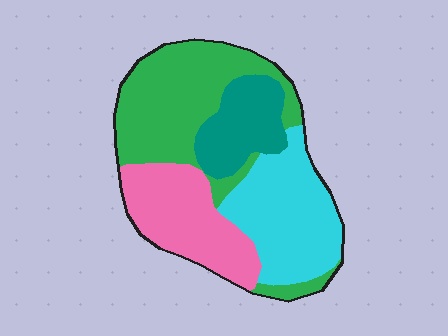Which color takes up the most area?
Green, at roughly 35%.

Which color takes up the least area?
Teal, at roughly 15%.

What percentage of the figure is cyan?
Cyan takes up between a sixth and a third of the figure.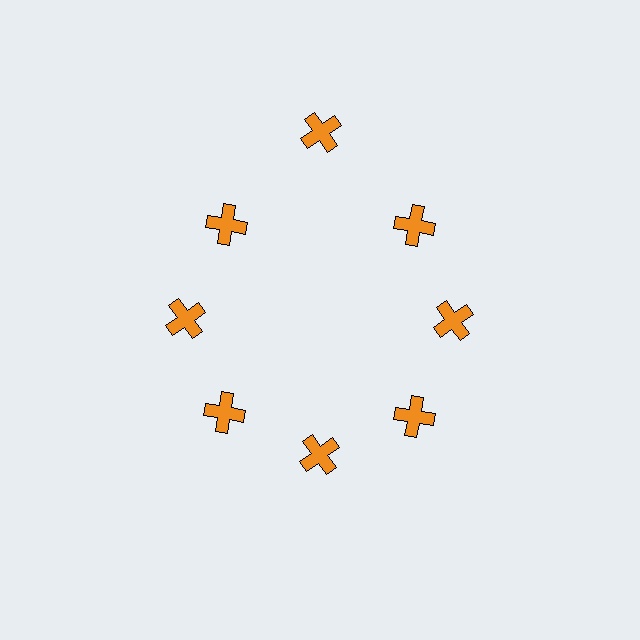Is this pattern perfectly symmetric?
No. The 8 orange crosses are arranged in a ring, but one element near the 12 o'clock position is pushed outward from the center, breaking the 8-fold rotational symmetry.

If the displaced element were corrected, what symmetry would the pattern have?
It would have 8-fold rotational symmetry — the pattern would map onto itself every 45 degrees.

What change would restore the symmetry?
The symmetry would be restored by moving it inward, back onto the ring so that all 8 crosses sit at equal angles and equal distance from the center.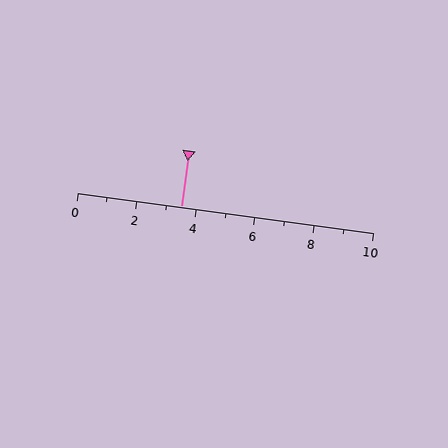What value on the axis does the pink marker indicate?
The marker indicates approximately 3.5.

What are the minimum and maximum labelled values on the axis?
The axis runs from 0 to 10.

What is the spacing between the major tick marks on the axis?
The major ticks are spaced 2 apart.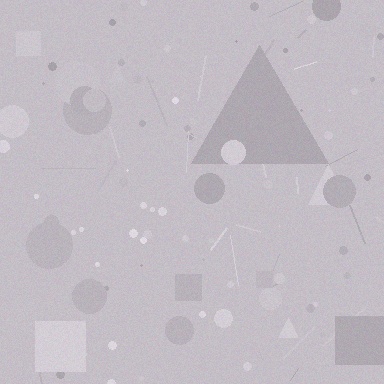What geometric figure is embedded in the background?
A triangle is embedded in the background.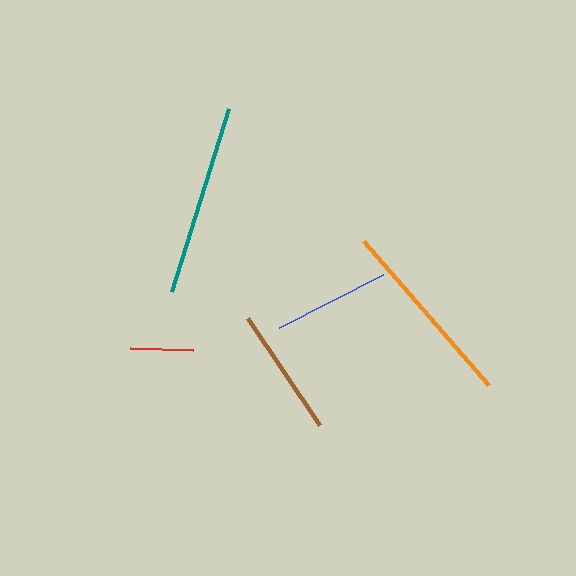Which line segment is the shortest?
The red line is the shortest at approximately 62 pixels.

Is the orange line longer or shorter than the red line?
The orange line is longer than the red line.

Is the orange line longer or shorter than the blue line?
The orange line is longer than the blue line.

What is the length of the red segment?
The red segment is approximately 62 pixels long.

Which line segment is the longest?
The teal line is the longest at approximately 192 pixels.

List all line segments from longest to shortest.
From longest to shortest: teal, orange, brown, blue, red.